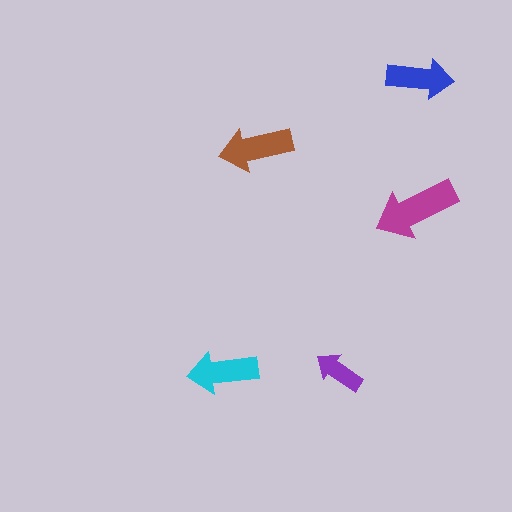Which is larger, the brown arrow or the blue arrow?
The brown one.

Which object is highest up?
The blue arrow is topmost.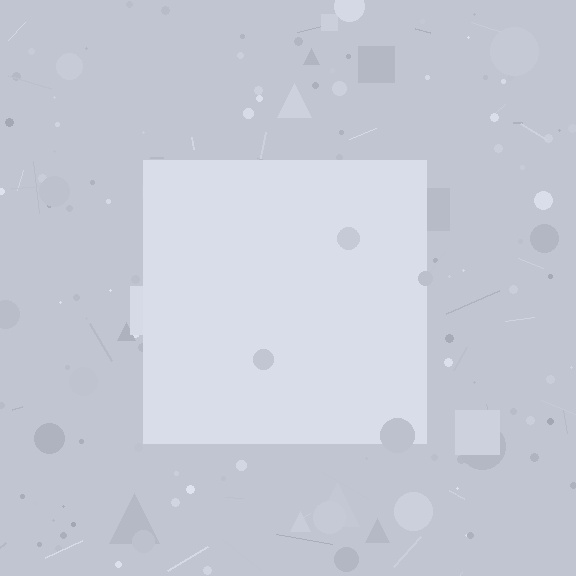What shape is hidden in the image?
A square is hidden in the image.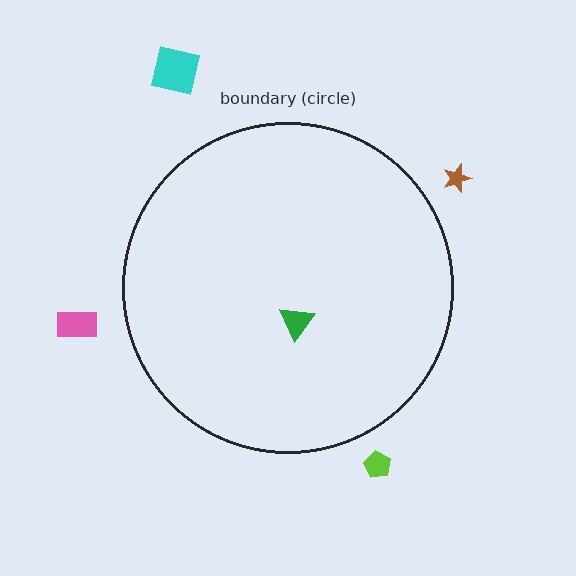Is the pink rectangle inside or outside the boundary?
Outside.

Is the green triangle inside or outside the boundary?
Inside.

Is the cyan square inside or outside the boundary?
Outside.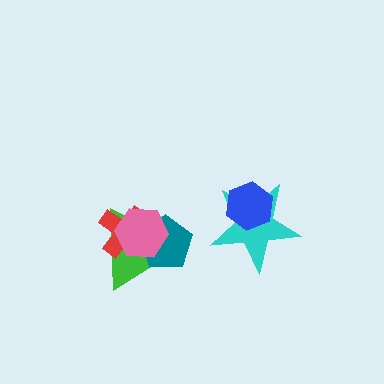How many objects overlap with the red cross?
3 objects overlap with the red cross.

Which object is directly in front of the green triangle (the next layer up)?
The teal pentagon is directly in front of the green triangle.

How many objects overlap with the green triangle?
3 objects overlap with the green triangle.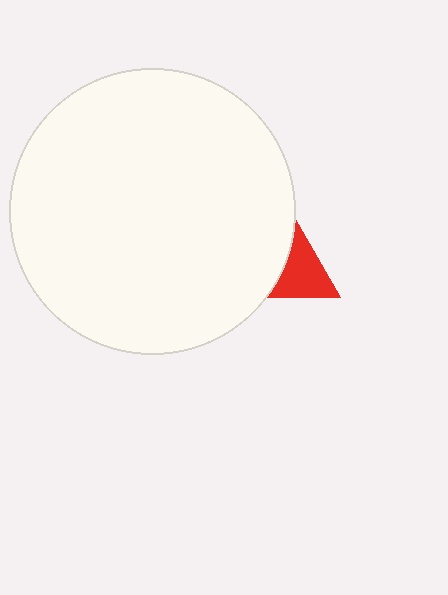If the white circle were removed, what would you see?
You would see the complete red triangle.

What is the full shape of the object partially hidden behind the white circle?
The partially hidden object is a red triangle.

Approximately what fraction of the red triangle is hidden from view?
Roughly 70% of the red triangle is hidden behind the white circle.